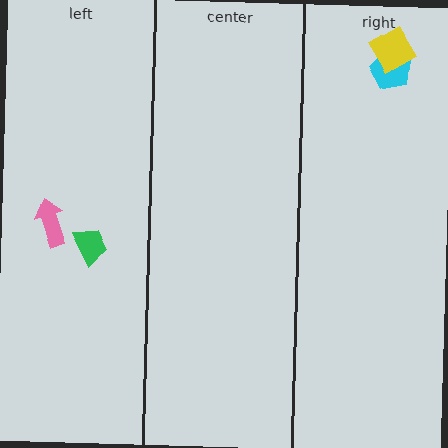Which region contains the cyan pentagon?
The right region.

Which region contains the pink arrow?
The left region.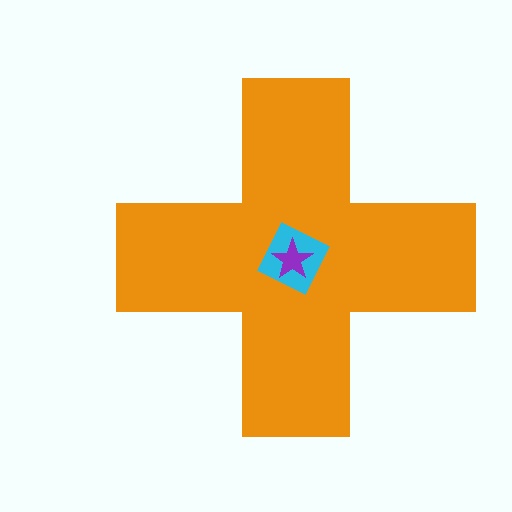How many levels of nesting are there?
3.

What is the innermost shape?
The purple star.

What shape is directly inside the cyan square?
The purple star.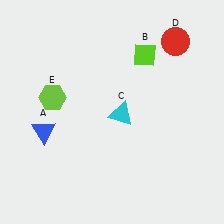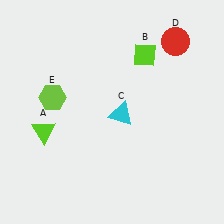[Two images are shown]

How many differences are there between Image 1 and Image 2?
There is 1 difference between the two images.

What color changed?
The triangle (A) changed from blue in Image 1 to lime in Image 2.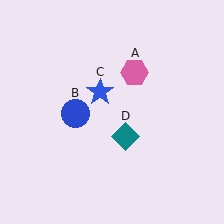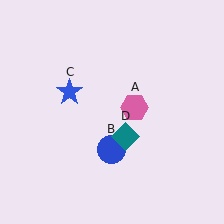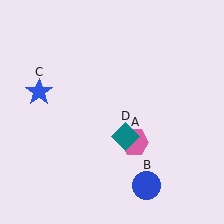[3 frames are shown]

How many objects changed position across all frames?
3 objects changed position: pink hexagon (object A), blue circle (object B), blue star (object C).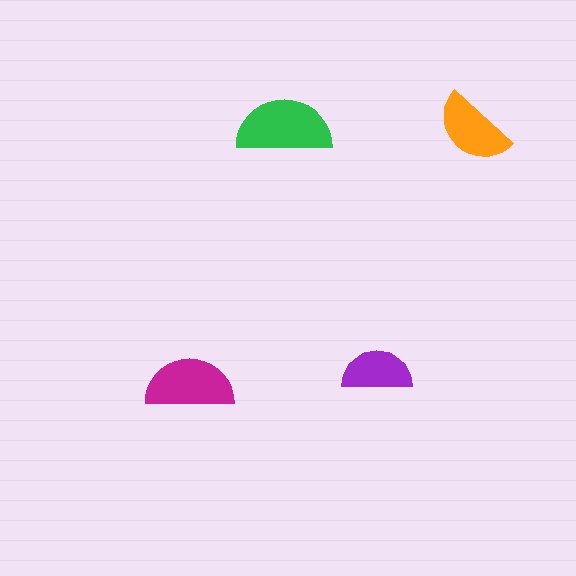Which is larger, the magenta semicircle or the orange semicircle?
The magenta one.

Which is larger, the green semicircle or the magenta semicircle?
The green one.